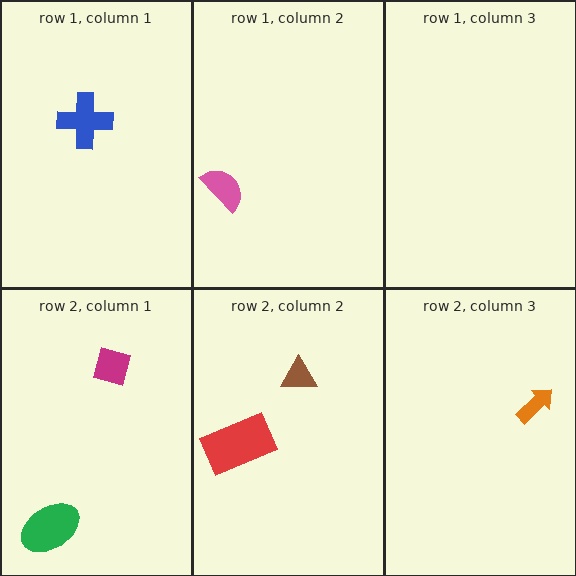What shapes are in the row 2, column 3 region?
The orange arrow.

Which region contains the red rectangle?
The row 2, column 2 region.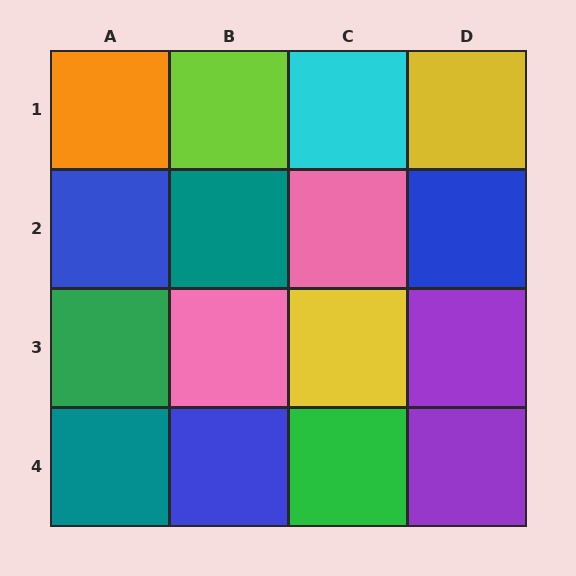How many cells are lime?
1 cell is lime.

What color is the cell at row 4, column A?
Teal.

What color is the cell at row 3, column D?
Purple.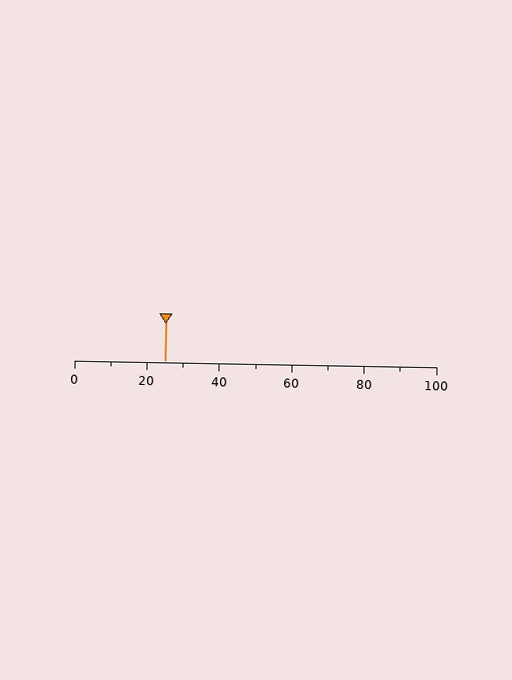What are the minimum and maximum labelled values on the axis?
The axis runs from 0 to 100.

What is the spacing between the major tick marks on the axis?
The major ticks are spaced 20 apart.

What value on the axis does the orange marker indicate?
The marker indicates approximately 25.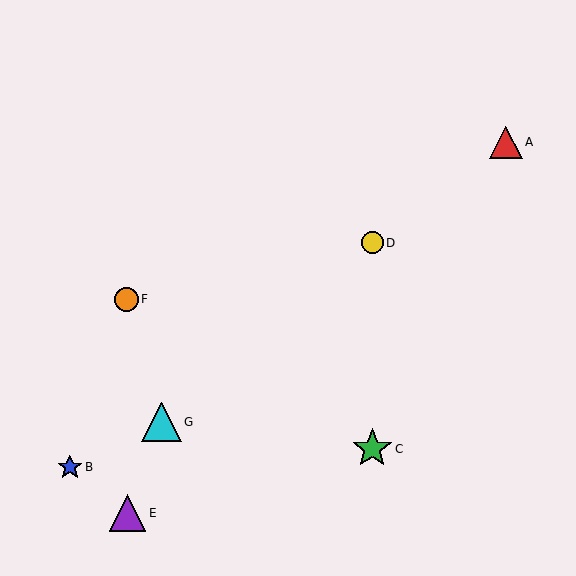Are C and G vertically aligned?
No, C is at x≈372 and G is at x≈162.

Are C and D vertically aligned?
Yes, both are at x≈372.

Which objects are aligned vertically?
Objects C, D are aligned vertically.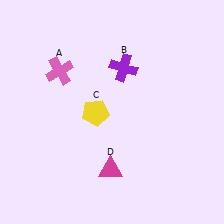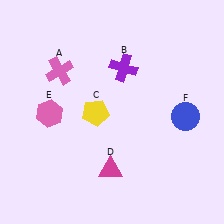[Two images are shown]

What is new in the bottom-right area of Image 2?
A blue circle (F) was added in the bottom-right area of Image 2.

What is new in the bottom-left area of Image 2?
A pink hexagon (E) was added in the bottom-left area of Image 2.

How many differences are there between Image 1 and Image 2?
There are 2 differences between the two images.